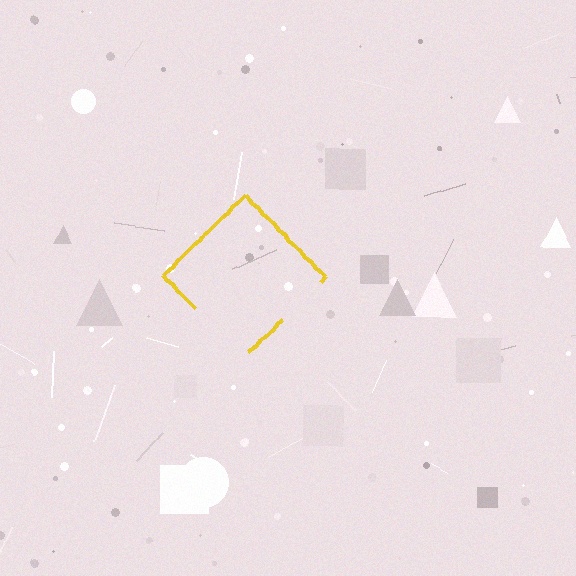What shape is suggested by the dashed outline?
The dashed outline suggests a diamond.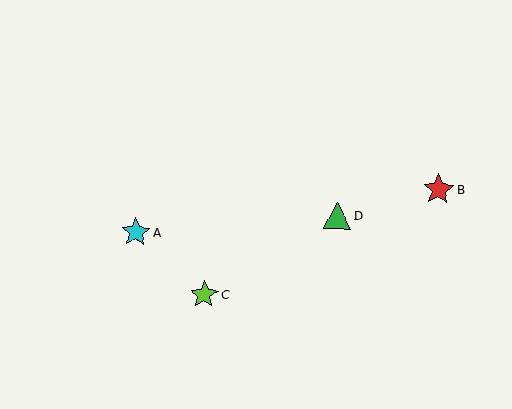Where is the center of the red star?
The center of the red star is at (438, 190).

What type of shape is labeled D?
Shape D is a green triangle.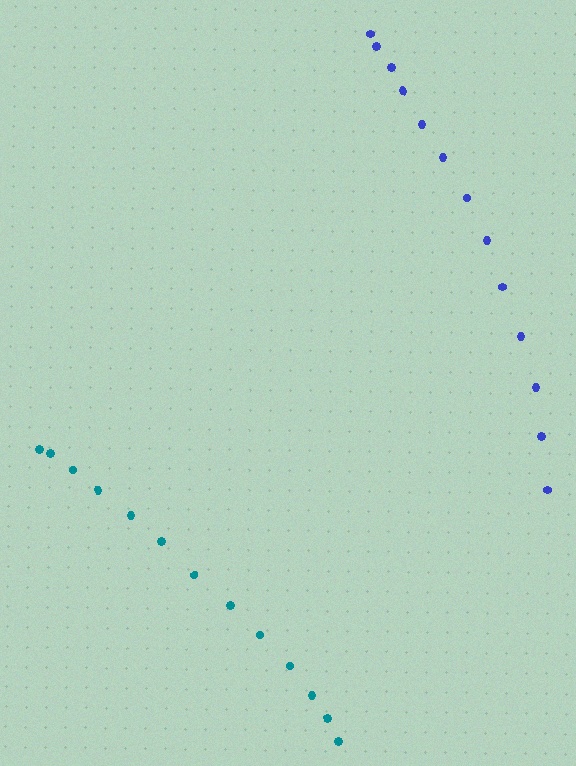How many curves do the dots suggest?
There are 2 distinct paths.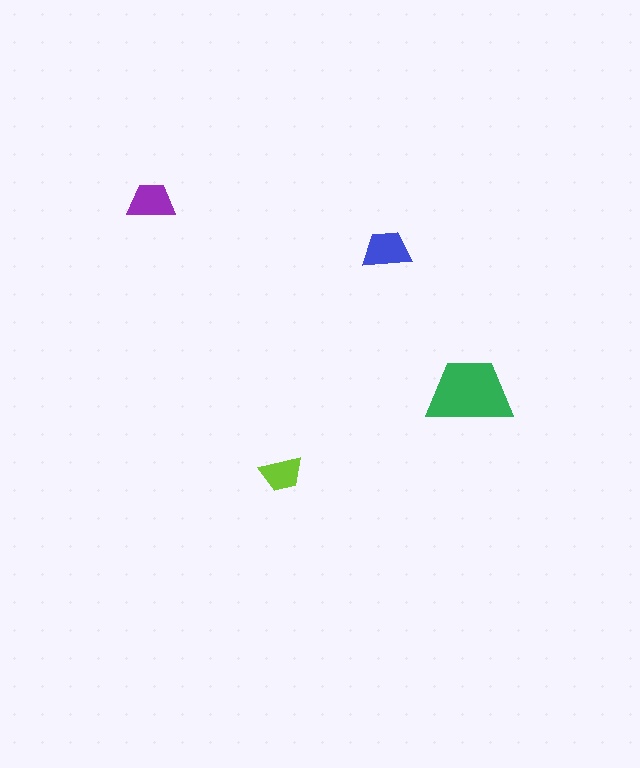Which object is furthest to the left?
The purple trapezoid is leftmost.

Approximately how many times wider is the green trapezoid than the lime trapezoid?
About 2 times wider.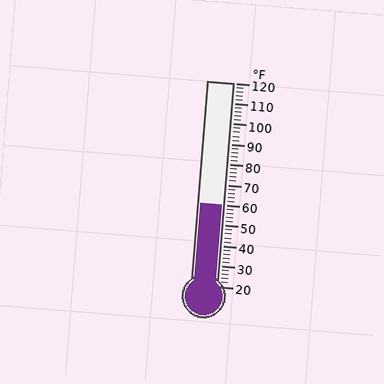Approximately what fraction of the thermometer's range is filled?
The thermometer is filled to approximately 40% of its range.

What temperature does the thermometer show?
The thermometer shows approximately 60°F.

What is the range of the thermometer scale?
The thermometer scale ranges from 20°F to 120°F.